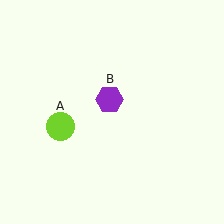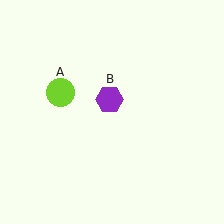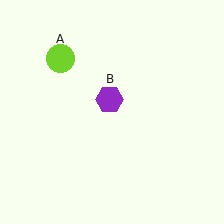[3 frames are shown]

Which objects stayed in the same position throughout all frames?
Purple hexagon (object B) remained stationary.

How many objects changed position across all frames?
1 object changed position: lime circle (object A).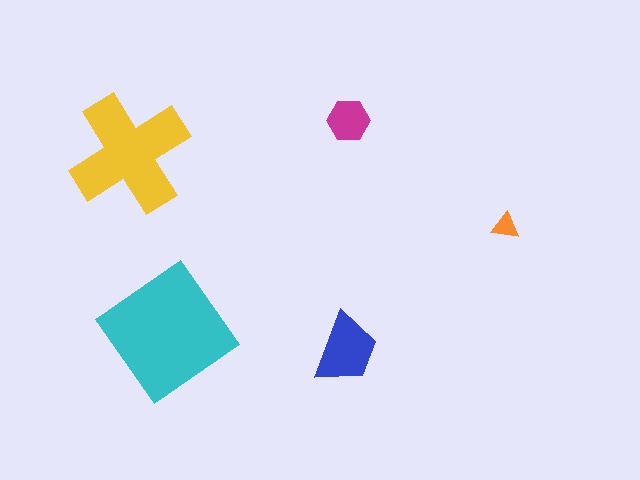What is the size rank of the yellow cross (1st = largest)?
2nd.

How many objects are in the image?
There are 5 objects in the image.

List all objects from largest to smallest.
The cyan diamond, the yellow cross, the blue trapezoid, the magenta hexagon, the orange triangle.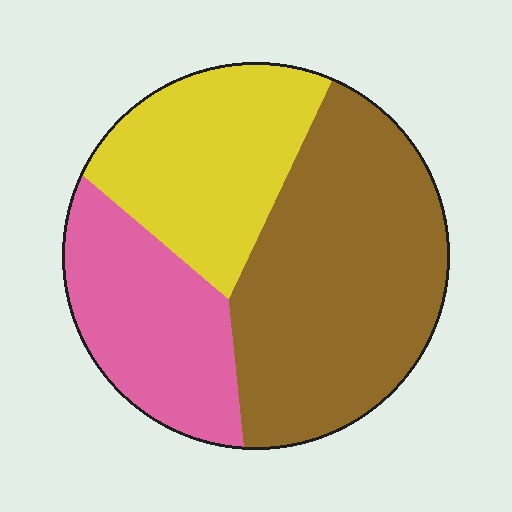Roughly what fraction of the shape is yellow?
Yellow covers 28% of the shape.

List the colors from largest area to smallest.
From largest to smallest: brown, yellow, pink.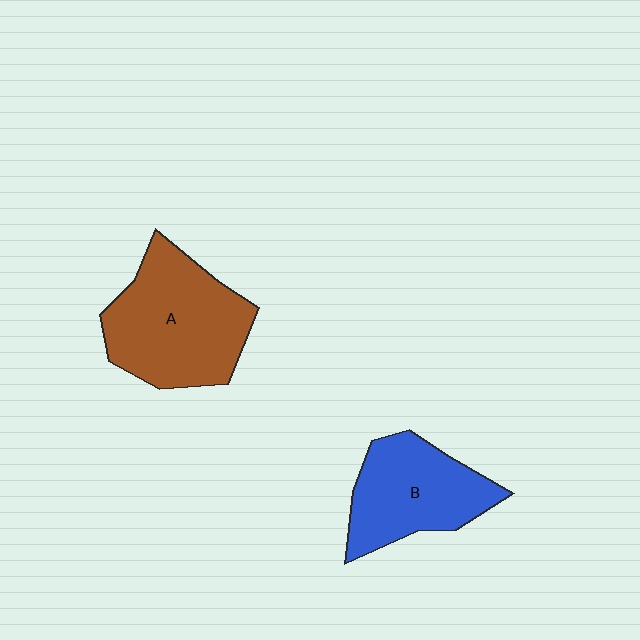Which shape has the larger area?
Shape A (brown).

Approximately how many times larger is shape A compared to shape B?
Approximately 1.3 times.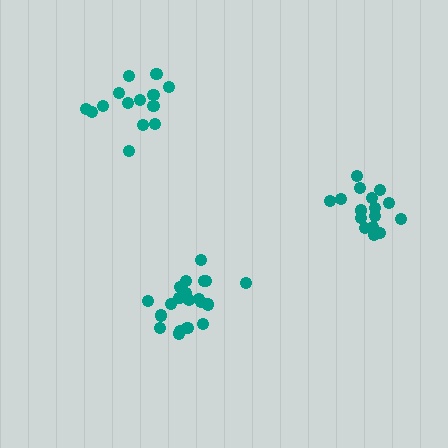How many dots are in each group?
Group 1: 20 dots, Group 2: 14 dots, Group 3: 16 dots (50 total).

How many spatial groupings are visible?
There are 3 spatial groupings.